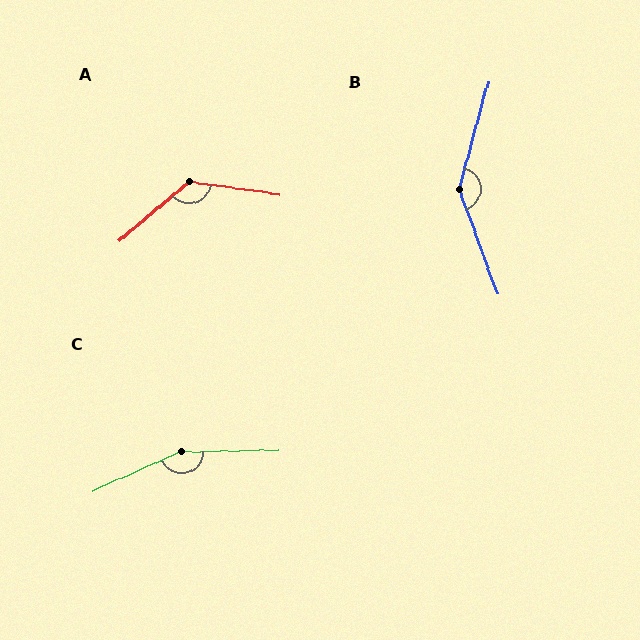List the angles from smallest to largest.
A (131°), B (144°), C (157°).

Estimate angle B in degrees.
Approximately 144 degrees.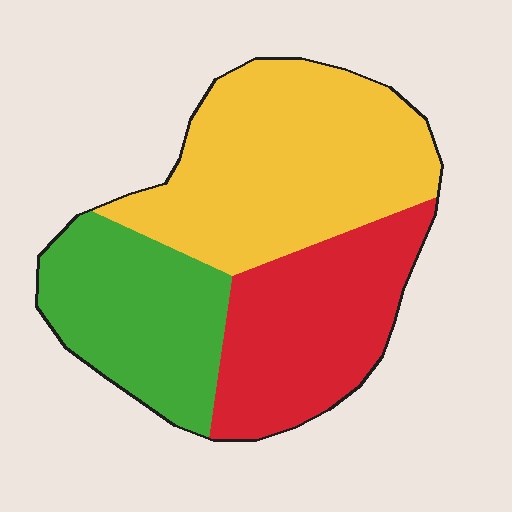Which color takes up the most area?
Yellow, at roughly 45%.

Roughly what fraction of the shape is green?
Green takes up about one quarter (1/4) of the shape.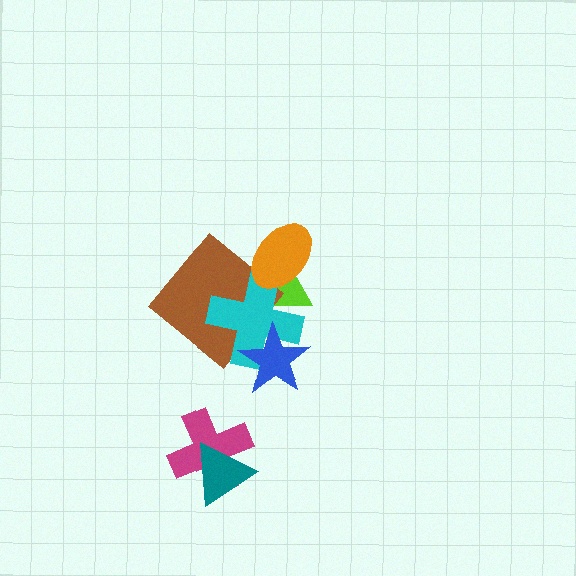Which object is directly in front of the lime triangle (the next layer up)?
The brown diamond is directly in front of the lime triangle.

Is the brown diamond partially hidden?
Yes, it is partially covered by another shape.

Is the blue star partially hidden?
No, no other shape covers it.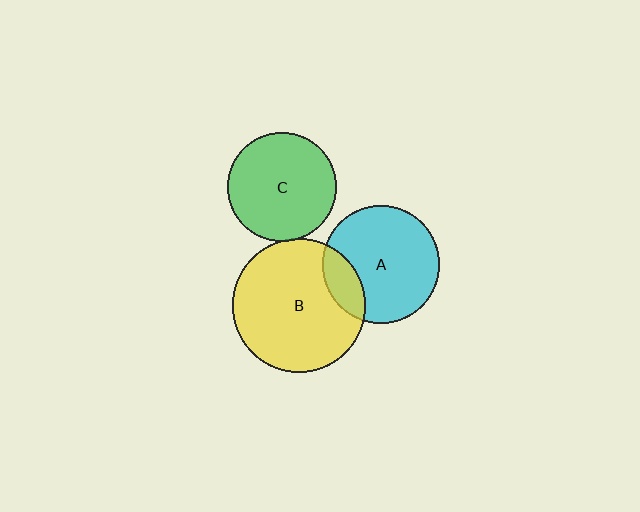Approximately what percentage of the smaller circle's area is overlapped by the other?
Approximately 20%.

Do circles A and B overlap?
Yes.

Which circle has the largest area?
Circle B (yellow).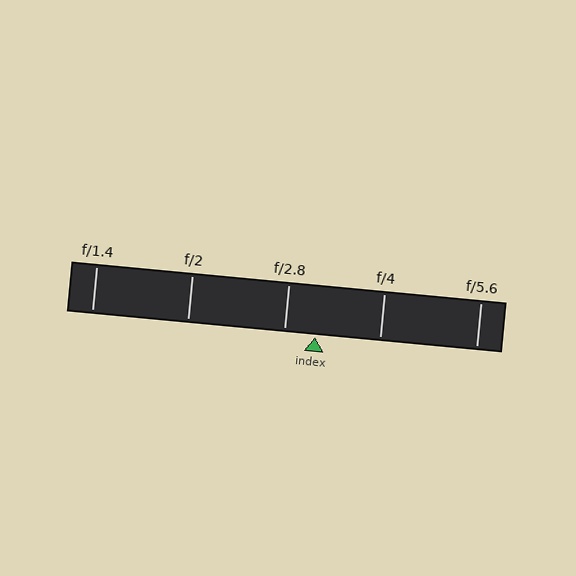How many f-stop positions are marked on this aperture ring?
There are 5 f-stop positions marked.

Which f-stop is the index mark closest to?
The index mark is closest to f/2.8.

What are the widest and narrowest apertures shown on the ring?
The widest aperture shown is f/1.4 and the narrowest is f/5.6.